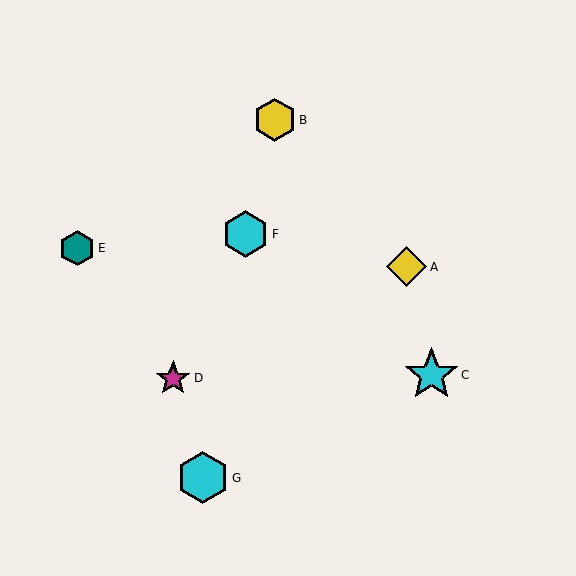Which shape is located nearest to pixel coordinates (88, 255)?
The teal hexagon (labeled E) at (77, 248) is nearest to that location.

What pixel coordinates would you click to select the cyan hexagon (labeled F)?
Click at (245, 234) to select the cyan hexagon F.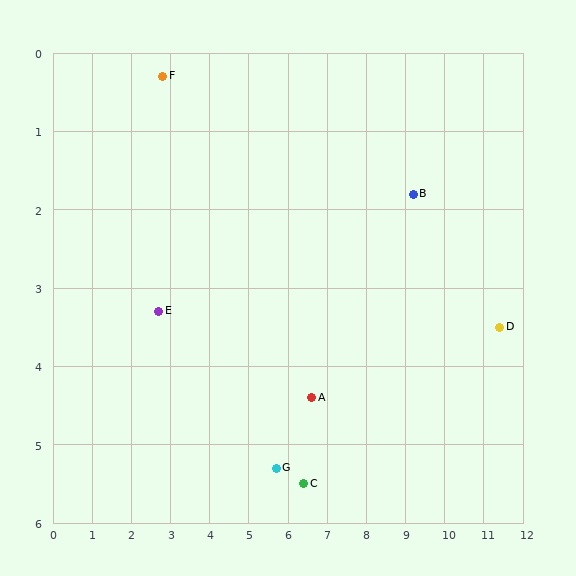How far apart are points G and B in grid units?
Points G and B are about 4.9 grid units apart.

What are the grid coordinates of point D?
Point D is at approximately (11.4, 3.5).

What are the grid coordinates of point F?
Point F is at approximately (2.8, 0.3).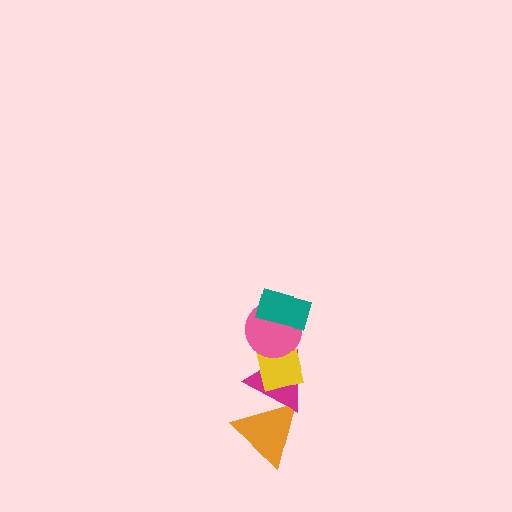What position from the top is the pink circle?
The pink circle is 2nd from the top.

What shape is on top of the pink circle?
The teal rectangle is on top of the pink circle.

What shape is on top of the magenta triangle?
The yellow rectangle is on top of the magenta triangle.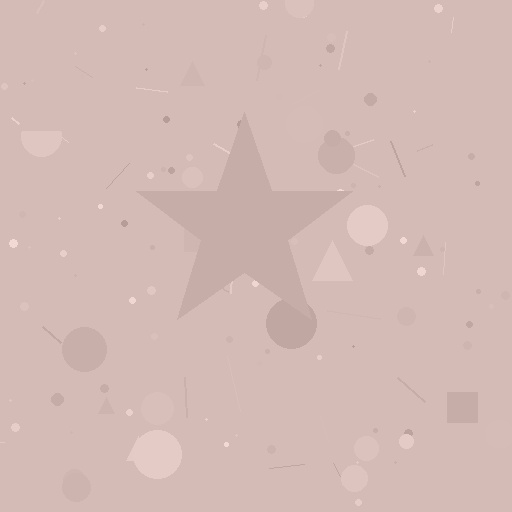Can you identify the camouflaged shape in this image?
The camouflaged shape is a star.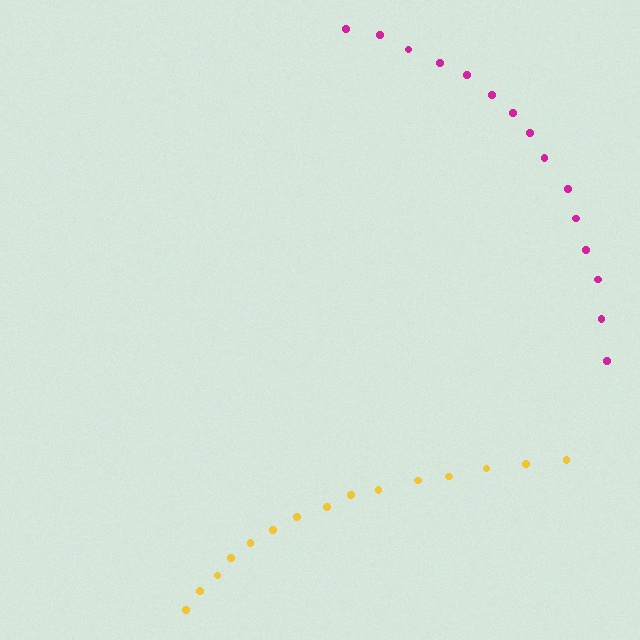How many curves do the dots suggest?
There are 2 distinct paths.